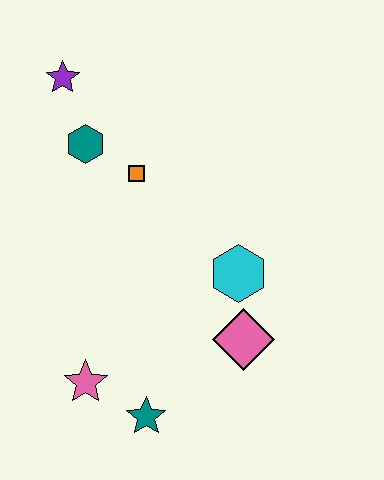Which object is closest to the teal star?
The pink star is closest to the teal star.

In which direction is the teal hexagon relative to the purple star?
The teal hexagon is below the purple star.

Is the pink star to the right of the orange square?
No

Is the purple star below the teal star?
No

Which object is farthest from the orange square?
The teal star is farthest from the orange square.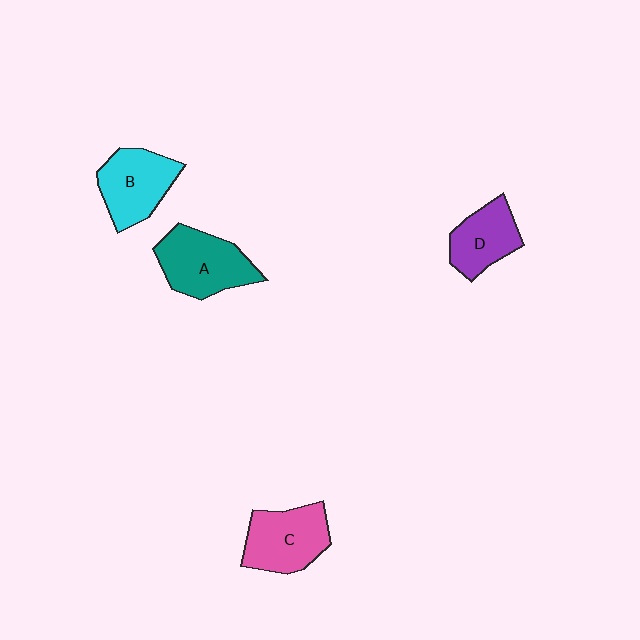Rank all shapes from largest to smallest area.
From largest to smallest: A (teal), C (pink), B (cyan), D (purple).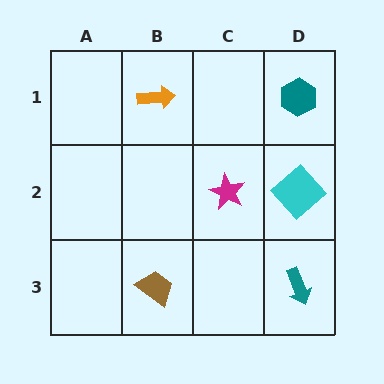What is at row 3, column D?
A teal arrow.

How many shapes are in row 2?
2 shapes.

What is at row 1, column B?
An orange arrow.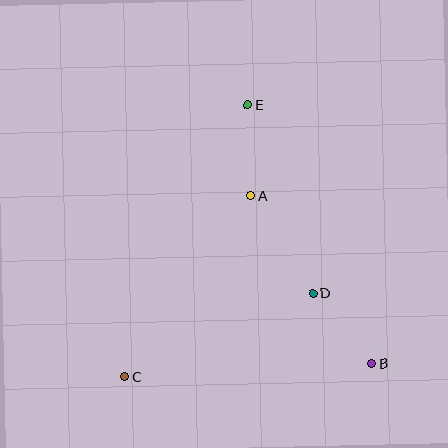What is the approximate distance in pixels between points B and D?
The distance between B and D is approximately 92 pixels.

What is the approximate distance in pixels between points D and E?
The distance between D and E is approximately 199 pixels.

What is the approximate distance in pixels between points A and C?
The distance between A and C is approximately 220 pixels.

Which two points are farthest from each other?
Points C and E are farthest from each other.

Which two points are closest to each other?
Points A and E are closest to each other.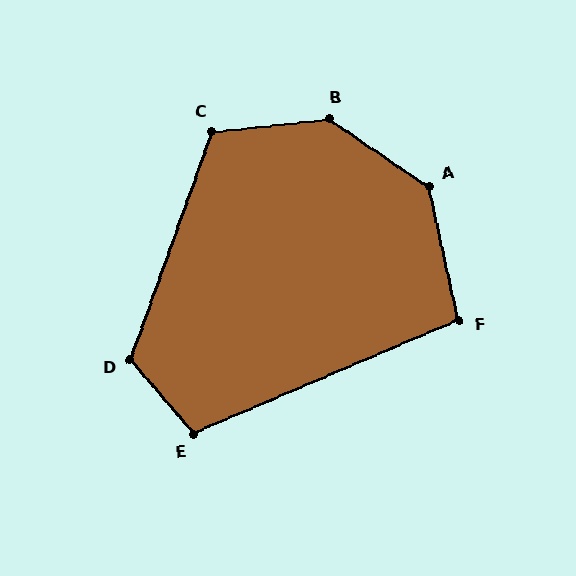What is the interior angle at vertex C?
Approximately 116 degrees (obtuse).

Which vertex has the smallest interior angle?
F, at approximately 101 degrees.